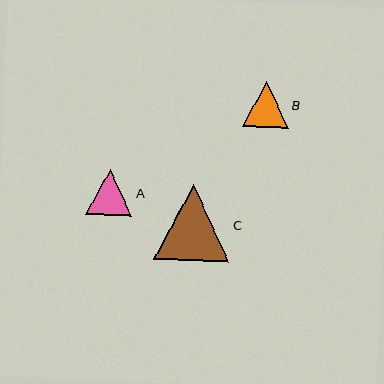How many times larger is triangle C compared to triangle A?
Triangle C is approximately 1.6 times the size of triangle A.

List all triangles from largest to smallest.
From largest to smallest: C, B, A.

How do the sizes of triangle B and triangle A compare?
Triangle B and triangle A are approximately the same size.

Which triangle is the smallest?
Triangle A is the smallest with a size of approximately 46 pixels.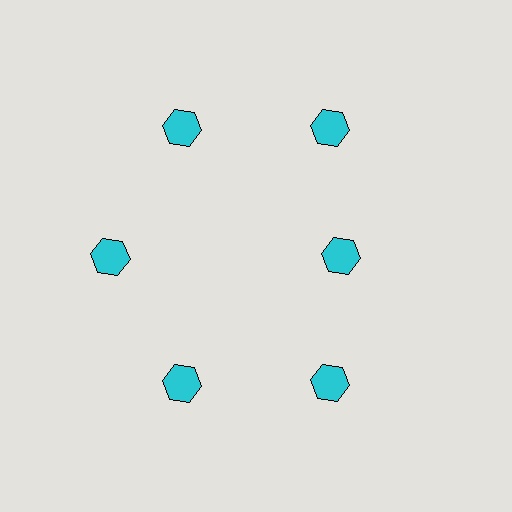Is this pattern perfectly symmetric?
No. The 6 cyan hexagons are arranged in a ring, but one element near the 3 o'clock position is pulled inward toward the center, breaking the 6-fold rotational symmetry.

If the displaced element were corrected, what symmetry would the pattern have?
It would have 6-fold rotational symmetry — the pattern would map onto itself every 60 degrees.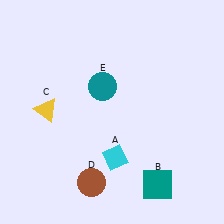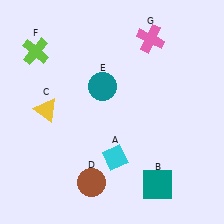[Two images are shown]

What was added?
A lime cross (F), a pink cross (G) were added in Image 2.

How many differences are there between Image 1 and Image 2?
There are 2 differences between the two images.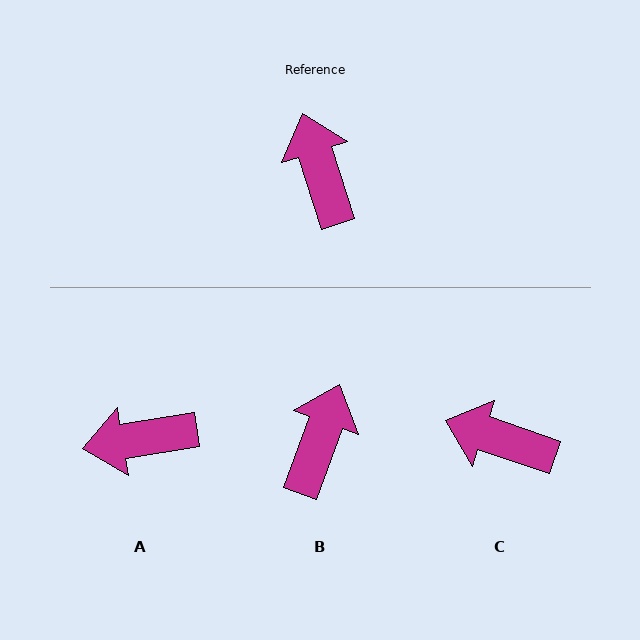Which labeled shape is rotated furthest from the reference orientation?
A, about 82 degrees away.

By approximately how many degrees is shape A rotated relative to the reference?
Approximately 82 degrees counter-clockwise.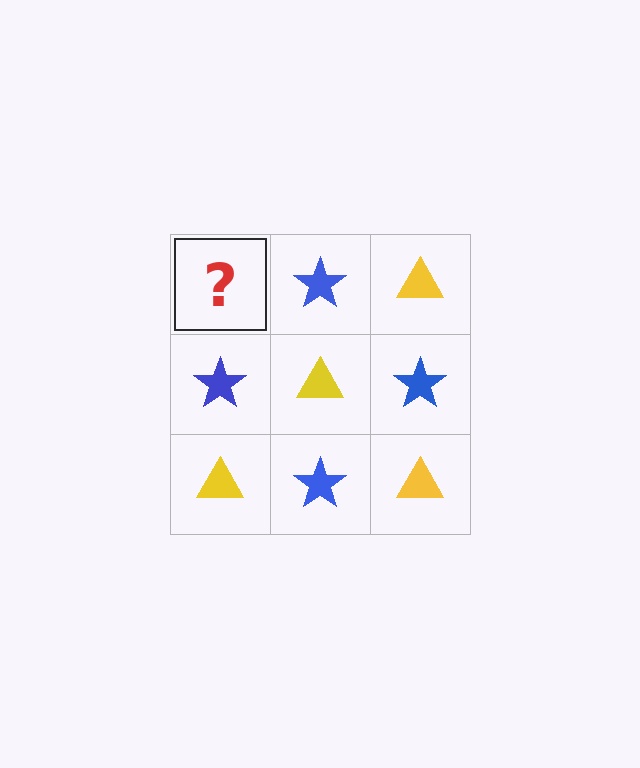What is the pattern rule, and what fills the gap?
The rule is that it alternates yellow triangle and blue star in a checkerboard pattern. The gap should be filled with a yellow triangle.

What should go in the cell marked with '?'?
The missing cell should contain a yellow triangle.